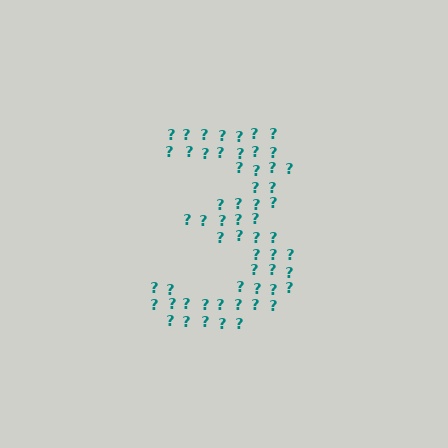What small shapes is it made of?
It is made of small question marks.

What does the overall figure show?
The overall figure shows the digit 3.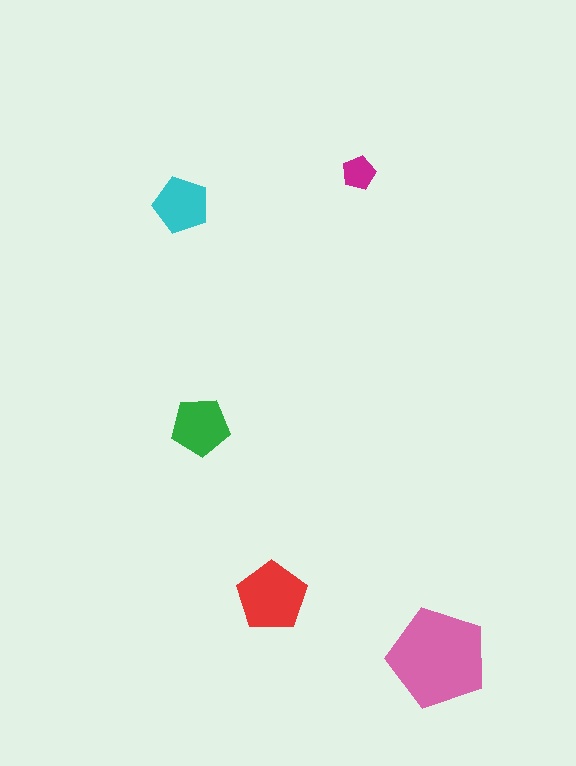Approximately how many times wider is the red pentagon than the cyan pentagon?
About 1.5 times wider.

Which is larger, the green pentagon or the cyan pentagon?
The green one.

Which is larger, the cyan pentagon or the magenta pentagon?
The cyan one.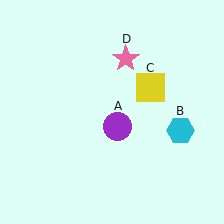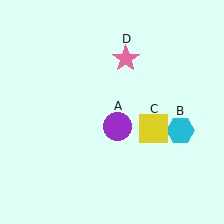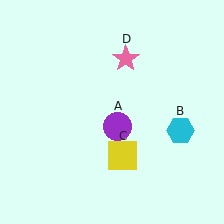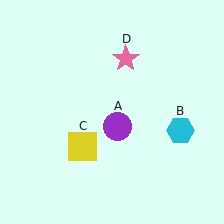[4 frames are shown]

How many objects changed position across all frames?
1 object changed position: yellow square (object C).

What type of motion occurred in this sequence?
The yellow square (object C) rotated clockwise around the center of the scene.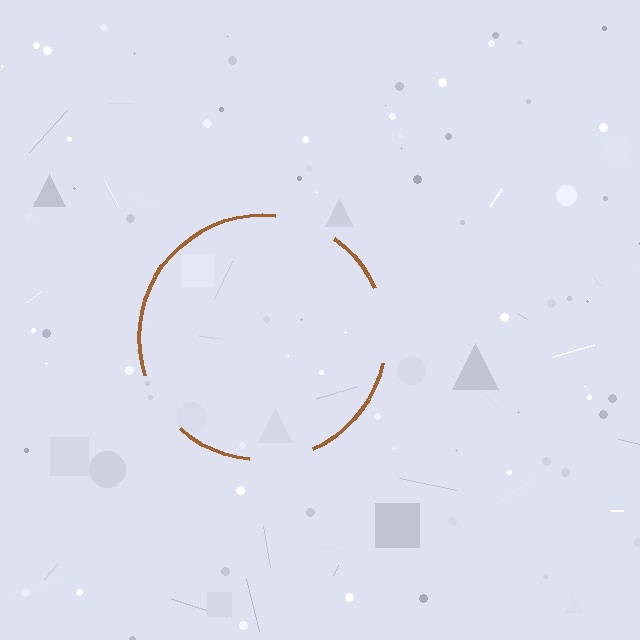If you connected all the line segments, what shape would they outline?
They would outline a circle.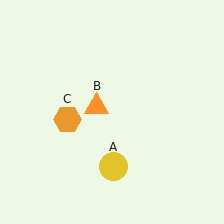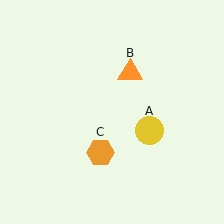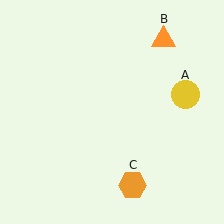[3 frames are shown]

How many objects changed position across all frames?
3 objects changed position: yellow circle (object A), orange triangle (object B), orange hexagon (object C).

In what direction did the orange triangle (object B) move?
The orange triangle (object B) moved up and to the right.